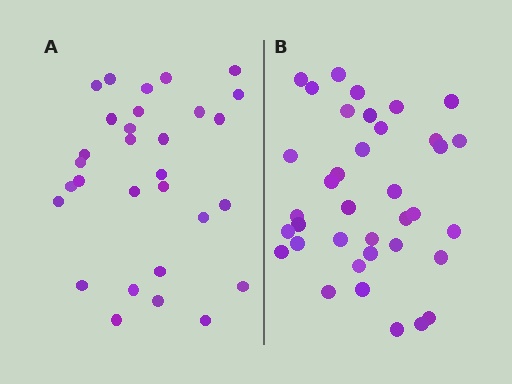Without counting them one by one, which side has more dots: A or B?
Region B (the right region) has more dots.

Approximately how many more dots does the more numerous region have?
Region B has roughly 8 or so more dots than region A.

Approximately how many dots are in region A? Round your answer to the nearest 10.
About 30 dots.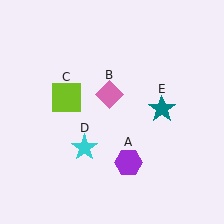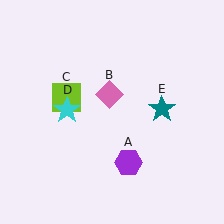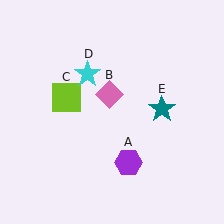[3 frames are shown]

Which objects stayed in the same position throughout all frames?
Purple hexagon (object A) and pink diamond (object B) and lime square (object C) and teal star (object E) remained stationary.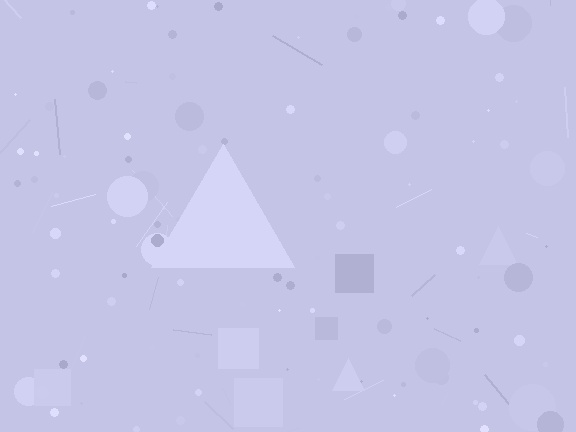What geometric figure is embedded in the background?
A triangle is embedded in the background.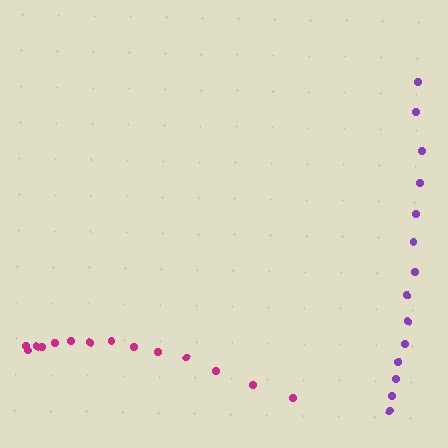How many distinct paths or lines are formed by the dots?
There are 2 distinct paths.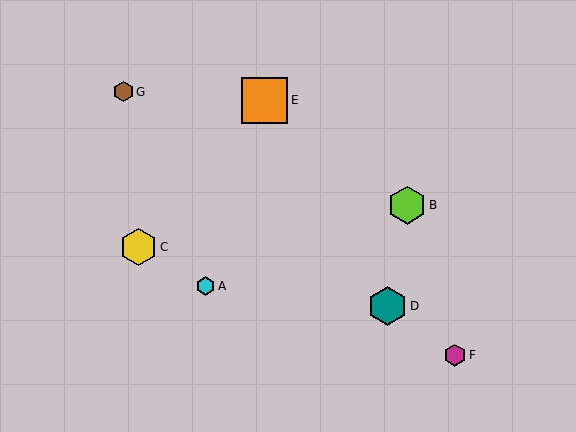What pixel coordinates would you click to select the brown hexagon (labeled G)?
Click at (123, 92) to select the brown hexagon G.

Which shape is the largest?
The orange square (labeled E) is the largest.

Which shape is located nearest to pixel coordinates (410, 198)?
The lime hexagon (labeled B) at (407, 205) is nearest to that location.